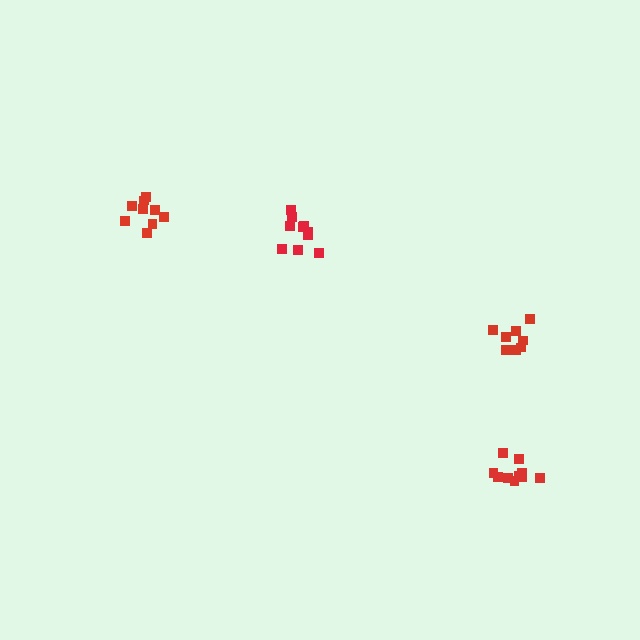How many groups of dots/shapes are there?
There are 4 groups.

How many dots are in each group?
Group 1: 8 dots, Group 2: 10 dots, Group 3: 9 dots, Group 4: 10 dots (37 total).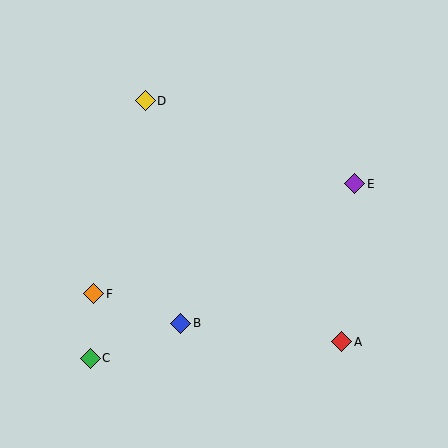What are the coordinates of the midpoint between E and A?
The midpoint between E and A is at (348, 263).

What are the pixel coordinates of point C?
Point C is at (90, 358).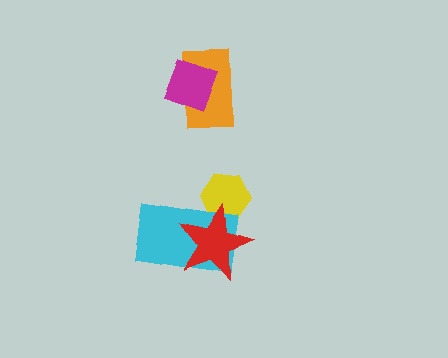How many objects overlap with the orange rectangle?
1 object overlaps with the orange rectangle.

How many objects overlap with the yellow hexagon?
2 objects overlap with the yellow hexagon.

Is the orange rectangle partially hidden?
Yes, it is partially covered by another shape.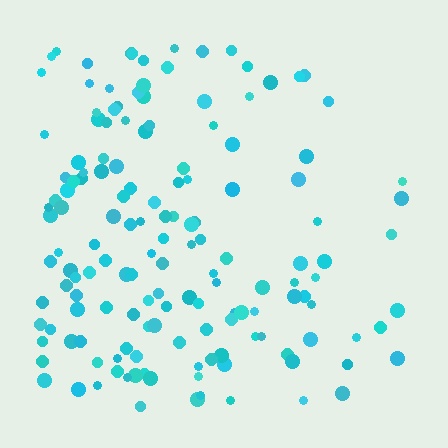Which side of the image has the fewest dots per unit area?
The right.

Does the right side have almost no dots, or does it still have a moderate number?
Still a moderate number, just noticeably fewer than the left.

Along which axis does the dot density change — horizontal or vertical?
Horizontal.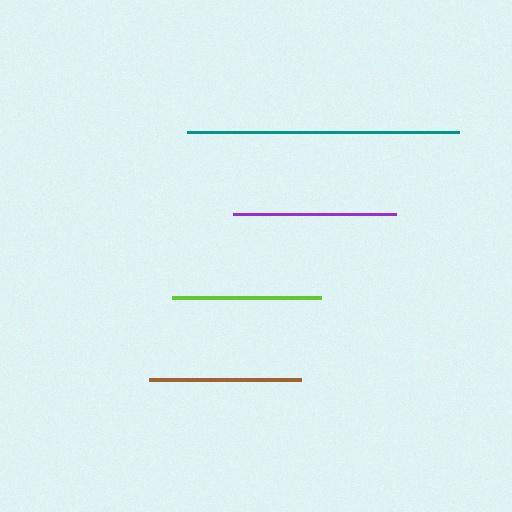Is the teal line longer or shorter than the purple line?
The teal line is longer than the purple line.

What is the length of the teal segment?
The teal segment is approximately 272 pixels long.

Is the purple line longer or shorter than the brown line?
The purple line is longer than the brown line.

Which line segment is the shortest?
The lime line is the shortest at approximately 148 pixels.